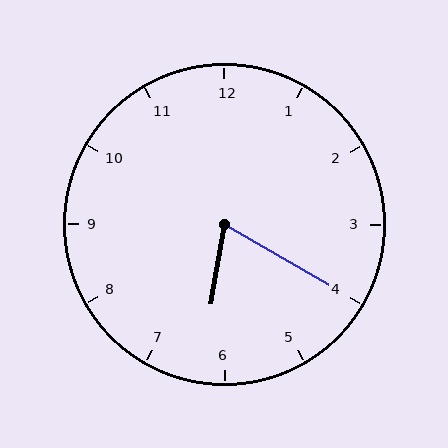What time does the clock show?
6:20.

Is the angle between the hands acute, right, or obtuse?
It is acute.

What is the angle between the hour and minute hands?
Approximately 70 degrees.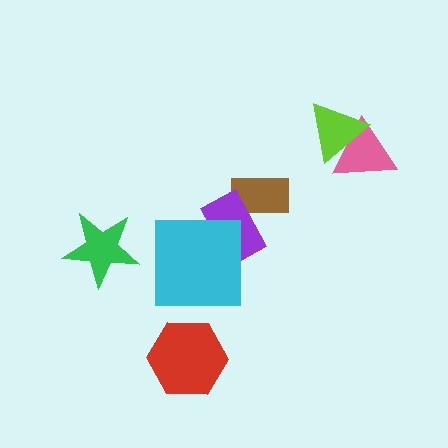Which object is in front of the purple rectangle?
The cyan square is in front of the purple rectangle.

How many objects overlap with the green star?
0 objects overlap with the green star.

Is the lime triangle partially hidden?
No, no other shape covers it.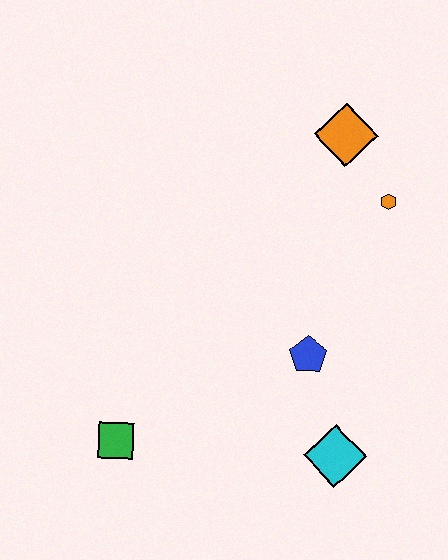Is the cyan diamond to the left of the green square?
No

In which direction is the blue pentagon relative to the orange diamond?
The blue pentagon is below the orange diamond.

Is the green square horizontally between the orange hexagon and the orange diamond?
No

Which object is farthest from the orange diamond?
The green square is farthest from the orange diamond.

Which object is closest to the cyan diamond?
The blue pentagon is closest to the cyan diamond.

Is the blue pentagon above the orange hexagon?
No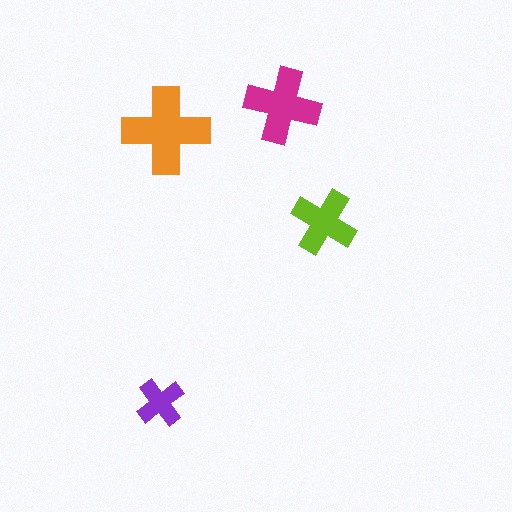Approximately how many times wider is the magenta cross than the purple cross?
About 1.5 times wider.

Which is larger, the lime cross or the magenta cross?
The magenta one.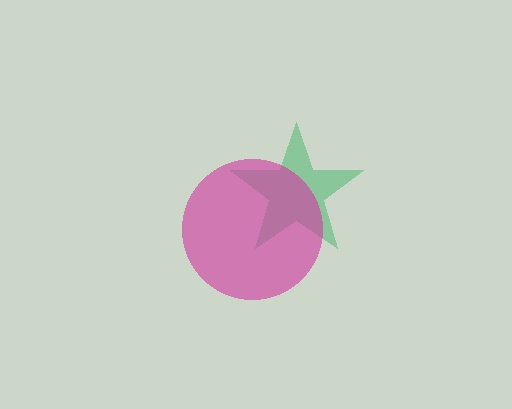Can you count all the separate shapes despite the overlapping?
Yes, there are 2 separate shapes.